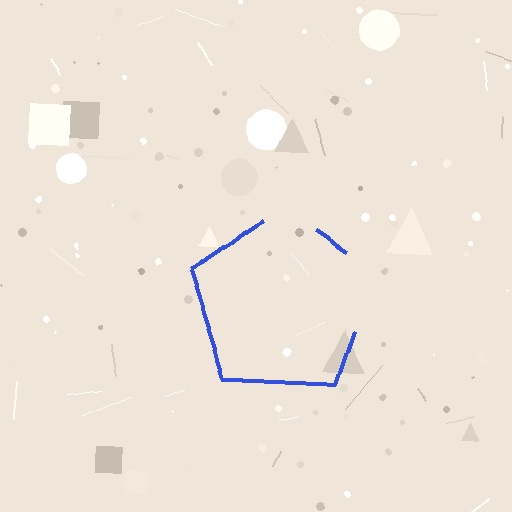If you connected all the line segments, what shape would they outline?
They would outline a pentagon.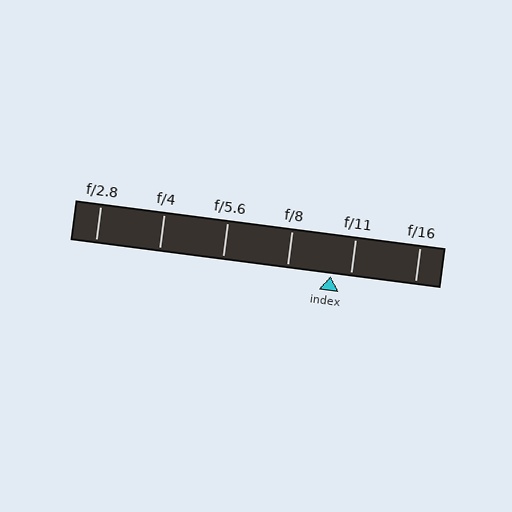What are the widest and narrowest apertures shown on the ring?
The widest aperture shown is f/2.8 and the narrowest is f/16.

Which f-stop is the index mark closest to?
The index mark is closest to f/11.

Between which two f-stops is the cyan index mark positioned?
The index mark is between f/8 and f/11.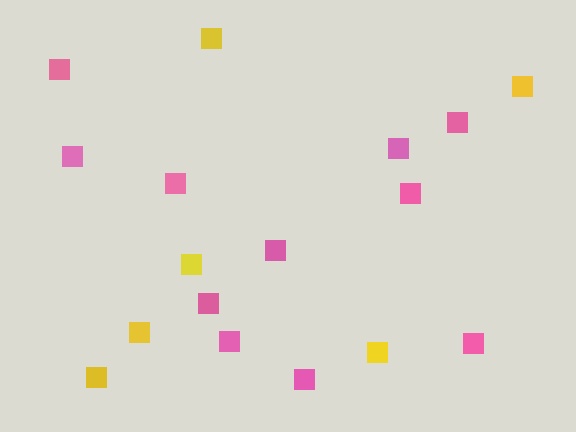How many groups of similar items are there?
There are 2 groups: one group of yellow squares (6) and one group of pink squares (11).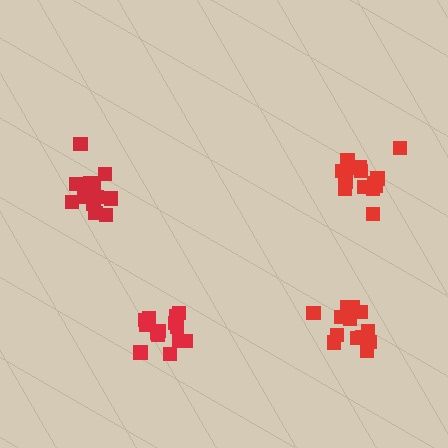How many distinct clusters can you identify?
There are 4 distinct clusters.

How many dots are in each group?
Group 1: 16 dots, Group 2: 14 dots, Group 3: 14 dots, Group 4: 13 dots (57 total).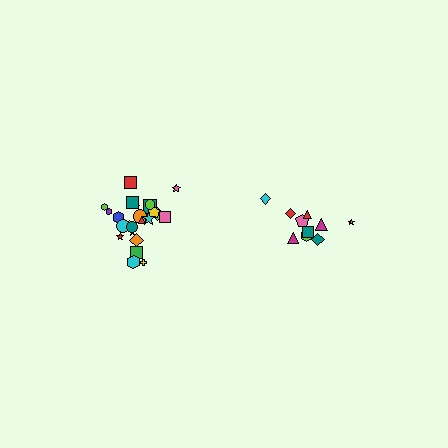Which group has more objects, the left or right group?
The left group.